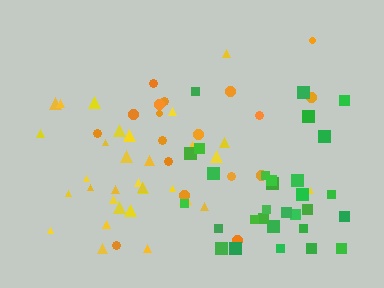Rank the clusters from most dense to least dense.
yellow, green, orange.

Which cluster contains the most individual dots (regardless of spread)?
Yellow (32).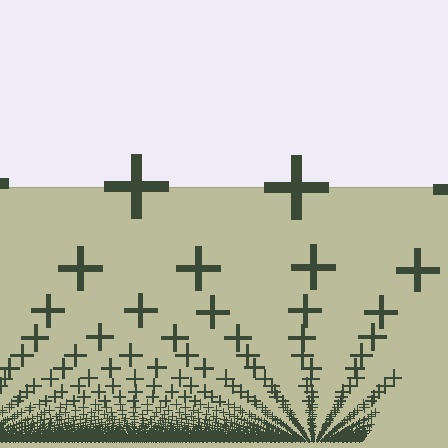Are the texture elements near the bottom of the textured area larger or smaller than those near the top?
Smaller. The gradient is inverted — elements near the bottom are smaller and denser.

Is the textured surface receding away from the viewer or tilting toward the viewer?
The surface appears to tilt toward the viewer. Texture elements get larger and sparser toward the top.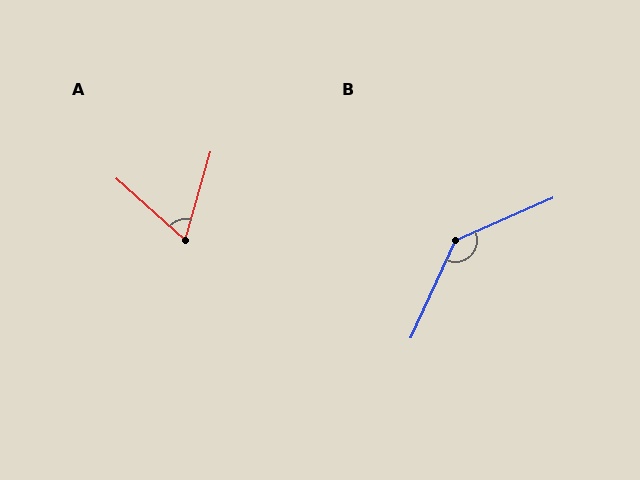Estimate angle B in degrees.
Approximately 138 degrees.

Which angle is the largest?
B, at approximately 138 degrees.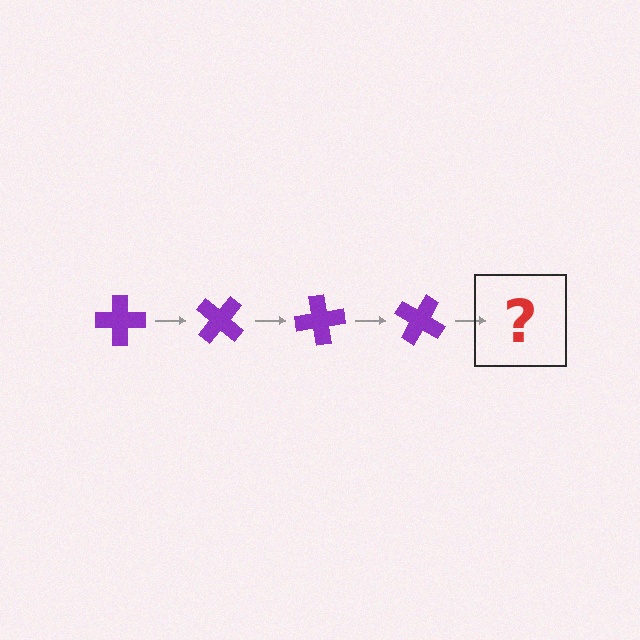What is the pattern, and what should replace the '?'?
The pattern is that the cross rotates 40 degrees each step. The '?' should be a purple cross rotated 160 degrees.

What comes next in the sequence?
The next element should be a purple cross rotated 160 degrees.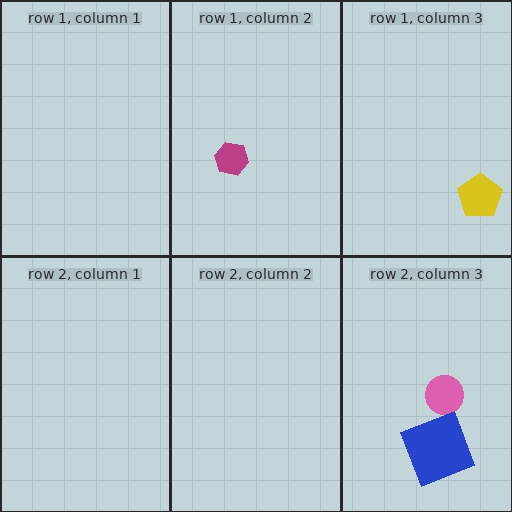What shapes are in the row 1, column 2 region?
The magenta hexagon.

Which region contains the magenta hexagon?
The row 1, column 2 region.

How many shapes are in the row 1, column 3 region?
1.